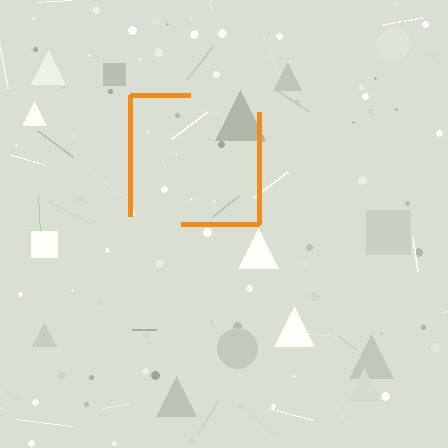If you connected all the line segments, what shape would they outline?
They would outline a square.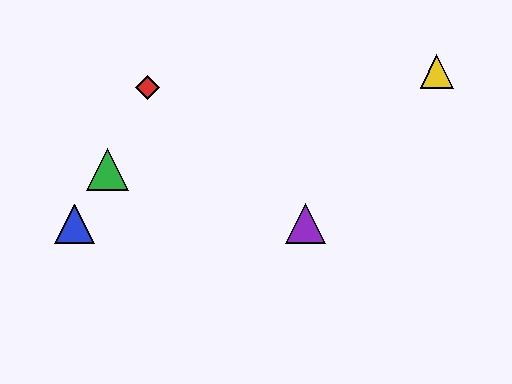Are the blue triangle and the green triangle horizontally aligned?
No, the blue triangle is at y≈224 and the green triangle is at y≈170.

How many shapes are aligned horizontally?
2 shapes (the blue triangle, the purple triangle) are aligned horizontally.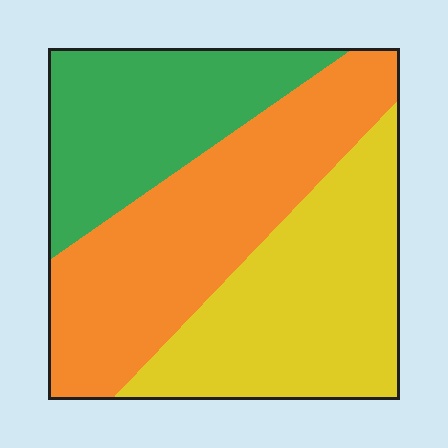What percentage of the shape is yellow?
Yellow takes up about one third (1/3) of the shape.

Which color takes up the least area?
Green, at roughly 25%.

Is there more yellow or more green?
Yellow.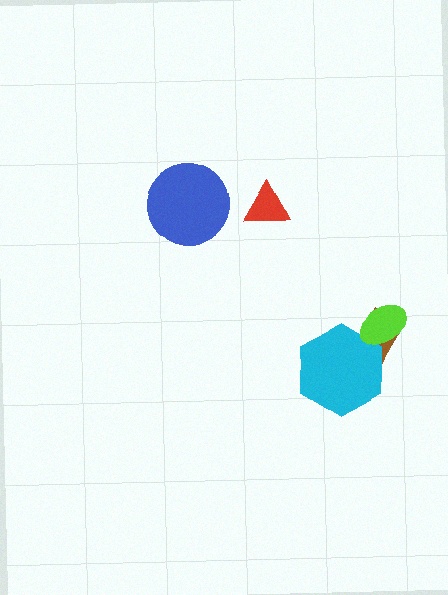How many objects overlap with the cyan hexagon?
2 objects overlap with the cyan hexagon.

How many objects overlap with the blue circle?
0 objects overlap with the blue circle.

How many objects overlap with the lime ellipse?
2 objects overlap with the lime ellipse.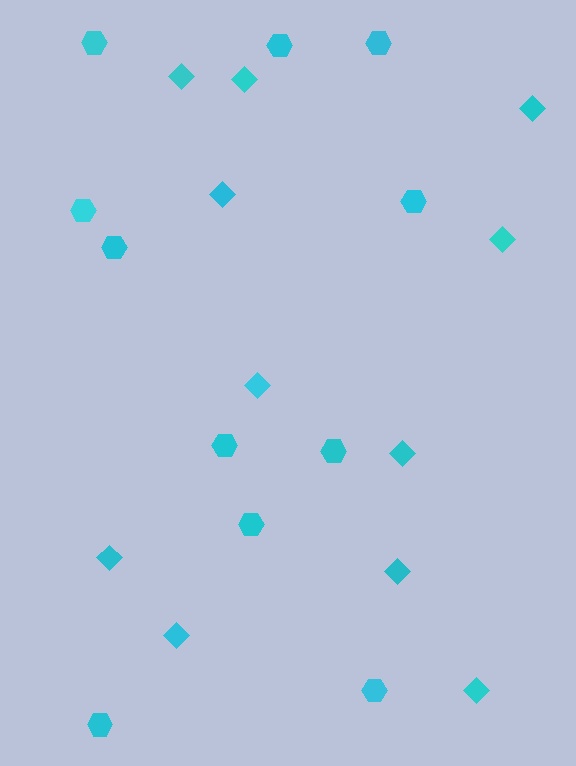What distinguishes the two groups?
There are 2 groups: one group of diamonds (11) and one group of hexagons (11).